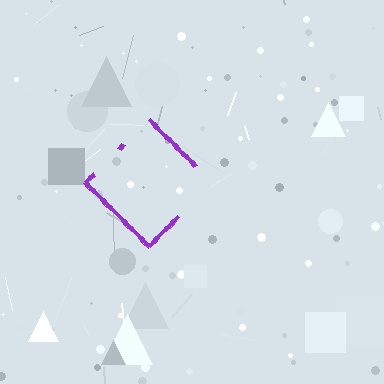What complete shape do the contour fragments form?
The contour fragments form a diamond.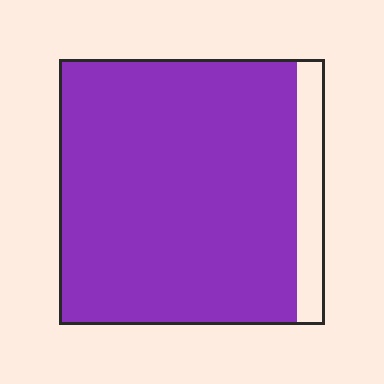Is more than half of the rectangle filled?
Yes.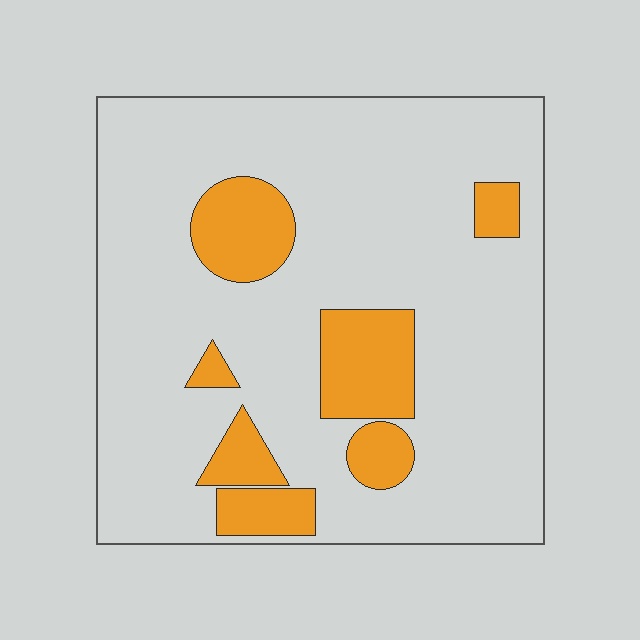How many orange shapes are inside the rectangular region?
7.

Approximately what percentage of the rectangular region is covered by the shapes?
Approximately 20%.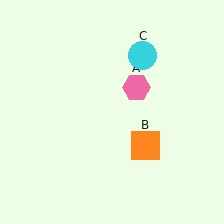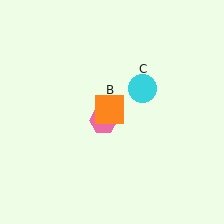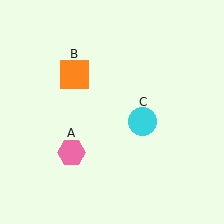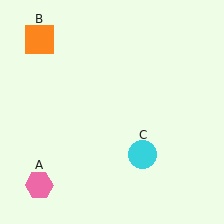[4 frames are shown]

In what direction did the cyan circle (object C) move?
The cyan circle (object C) moved down.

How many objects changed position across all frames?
3 objects changed position: pink hexagon (object A), orange square (object B), cyan circle (object C).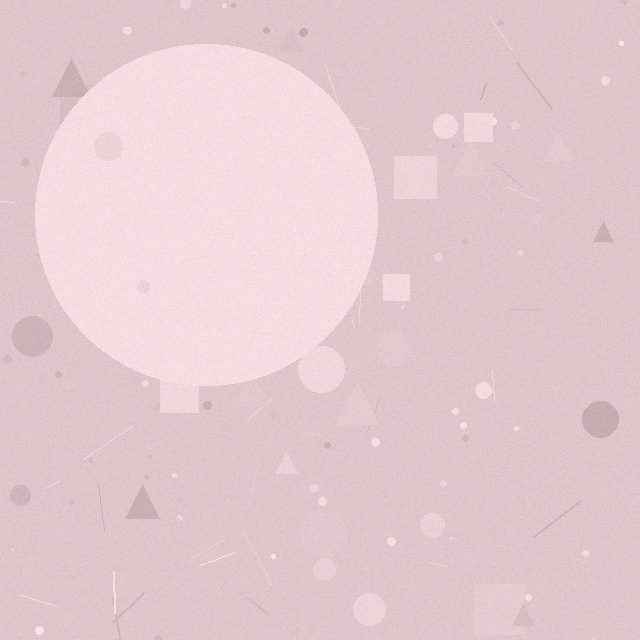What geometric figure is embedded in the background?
A circle is embedded in the background.